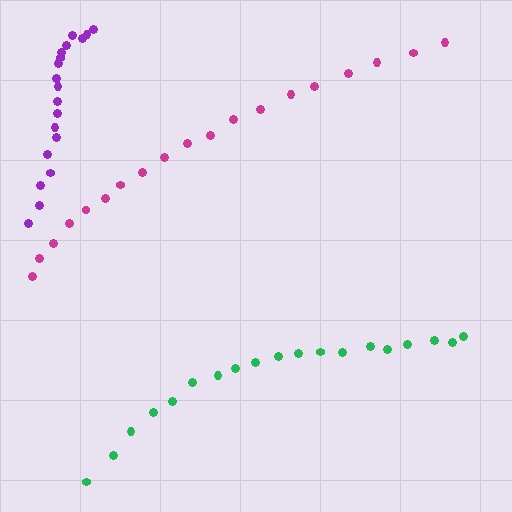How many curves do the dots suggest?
There are 3 distinct paths.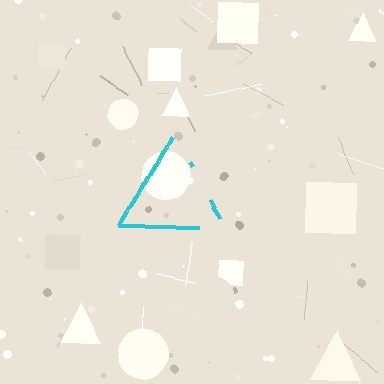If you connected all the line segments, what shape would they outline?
They would outline a triangle.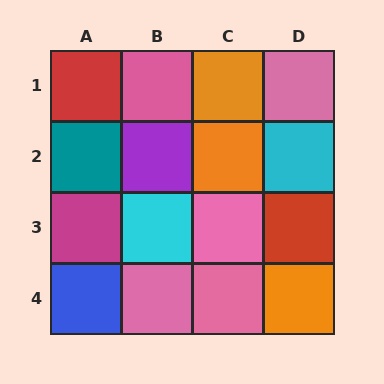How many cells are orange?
3 cells are orange.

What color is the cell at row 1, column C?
Orange.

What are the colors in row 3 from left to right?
Magenta, cyan, pink, red.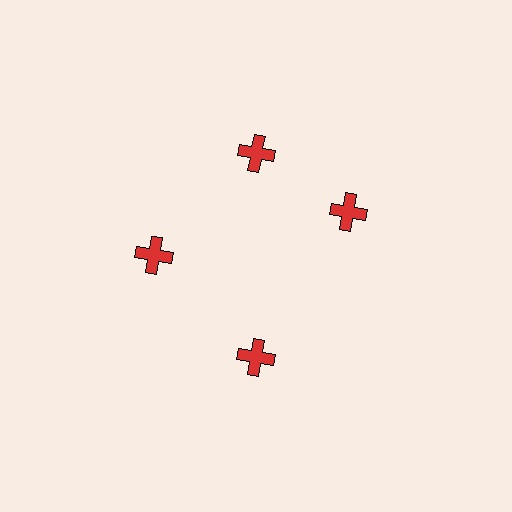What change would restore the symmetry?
The symmetry would be restored by rotating it back into even spacing with its neighbors so that all 4 crosses sit at equal angles and equal distance from the center.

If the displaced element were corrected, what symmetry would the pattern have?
It would have 4-fold rotational symmetry — the pattern would map onto itself every 90 degrees.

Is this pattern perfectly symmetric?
No. The 4 red crosses are arranged in a ring, but one element near the 3 o'clock position is rotated out of alignment along the ring, breaking the 4-fold rotational symmetry.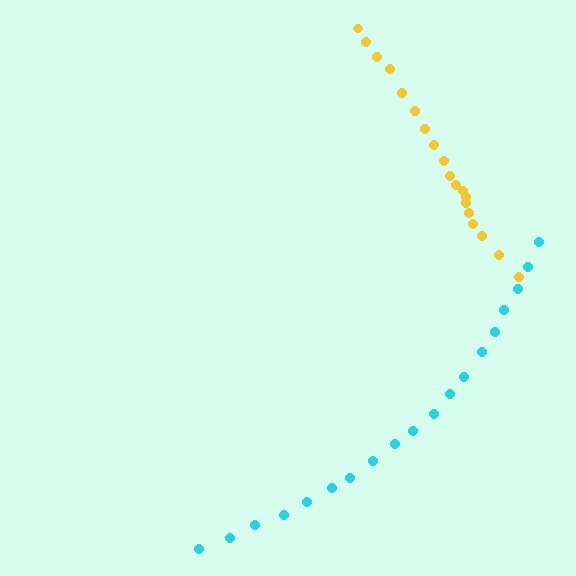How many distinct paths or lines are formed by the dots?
There are 2 distinct paths.